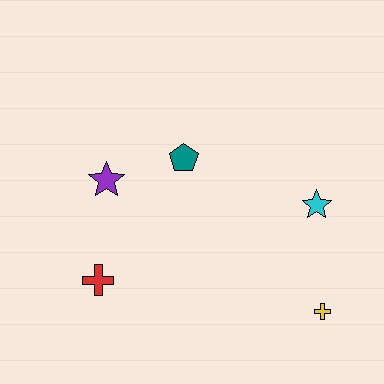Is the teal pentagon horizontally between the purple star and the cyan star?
Yes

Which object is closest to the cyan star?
The yellow cross is closest to the cyan star.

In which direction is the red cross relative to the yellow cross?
The red cross is to the left of the yellow cross.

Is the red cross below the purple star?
Yes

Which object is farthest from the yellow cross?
The purple star is farthest from the yellow cross.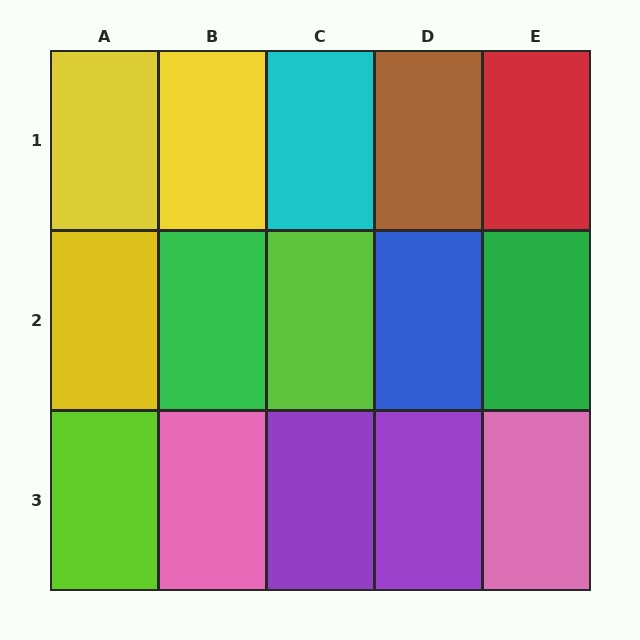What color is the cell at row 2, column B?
Green.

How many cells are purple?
2 cells are purple.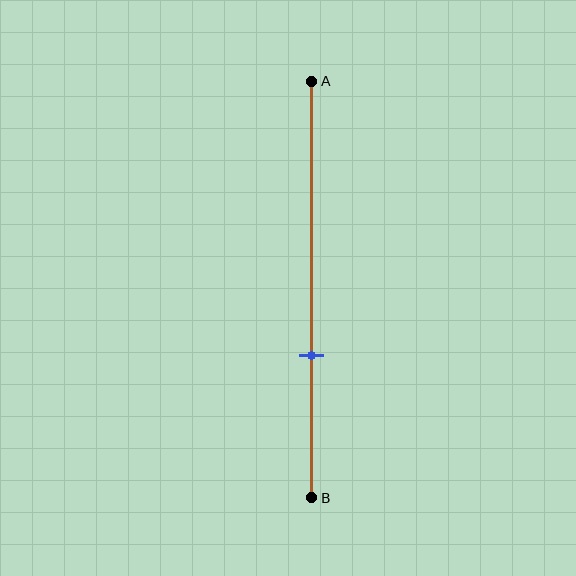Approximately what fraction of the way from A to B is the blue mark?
The blue mark is approximately 65% of the way from A to B.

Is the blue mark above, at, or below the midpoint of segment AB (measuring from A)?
The blue mark is below the midpoint of segment AB.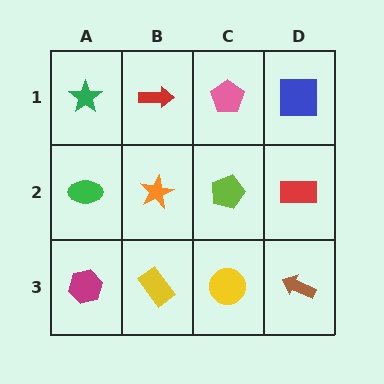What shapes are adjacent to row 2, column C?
A pink pentagon (row 1, column C), a yellow circle (row 3, column C), an orange star (row 2, column B), a red rectangle (row 2, column D).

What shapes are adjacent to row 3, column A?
A green ellipse (row 2, column A), a yellow rectangle (row 3, column B).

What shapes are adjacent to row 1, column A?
A green ellipse (row 2, column A), a red arrow (row 1, column B).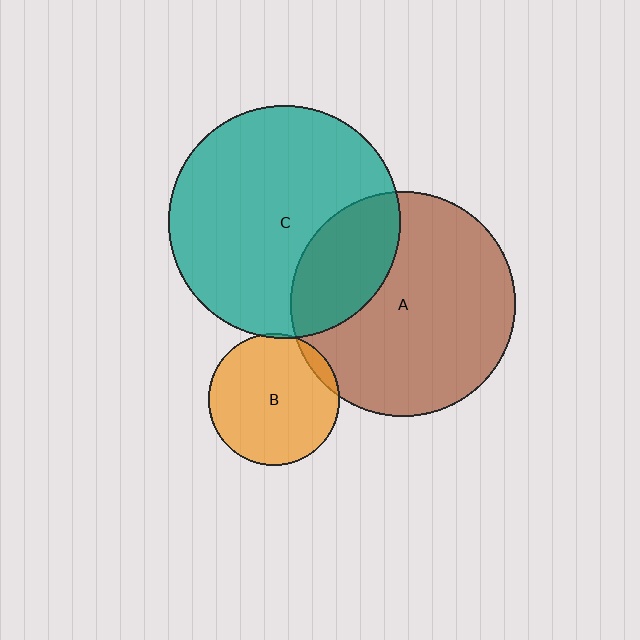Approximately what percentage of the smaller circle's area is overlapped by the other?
Approximately 5%.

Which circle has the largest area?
Circle C (teal).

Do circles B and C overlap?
Yes.